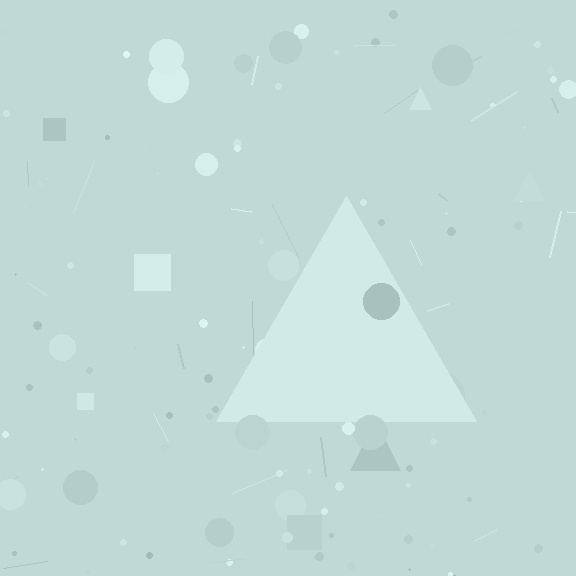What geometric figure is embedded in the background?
A triangle is embedded in the background.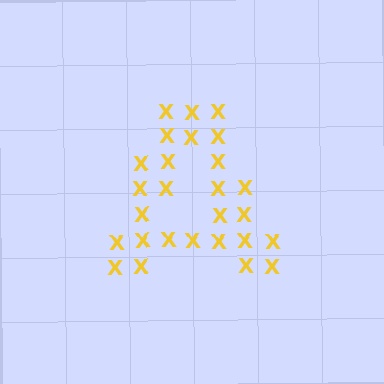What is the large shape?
The large shape is the letter A.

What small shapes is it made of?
It is made of small letter X's.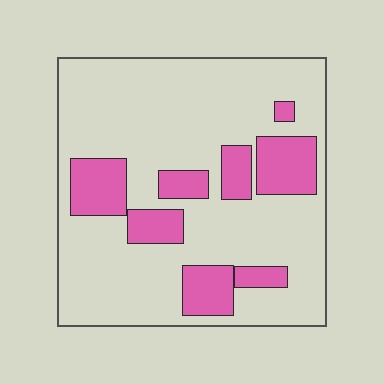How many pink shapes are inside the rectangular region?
8.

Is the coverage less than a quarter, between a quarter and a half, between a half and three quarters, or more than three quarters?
Less than a quarter.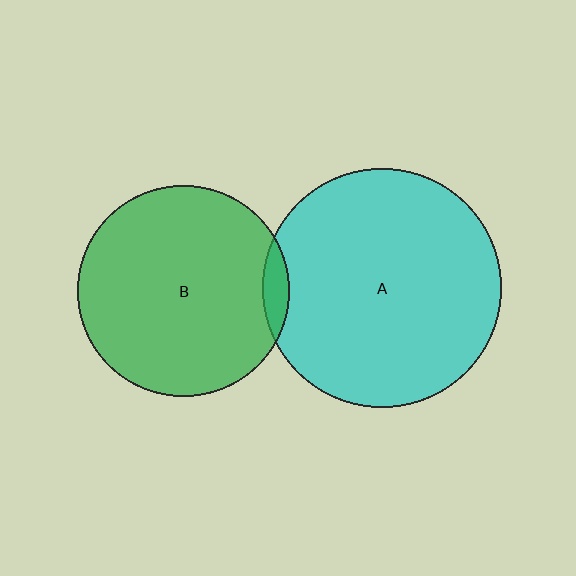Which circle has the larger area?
Circle A (cyan).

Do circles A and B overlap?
Yes.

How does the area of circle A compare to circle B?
Approximately 1.3 times.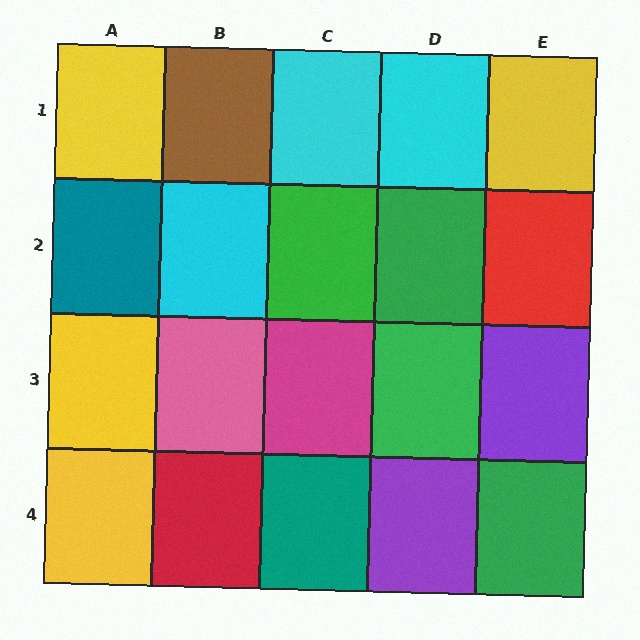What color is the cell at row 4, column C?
Teal.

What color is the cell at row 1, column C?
Cyan.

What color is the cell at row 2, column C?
Green.